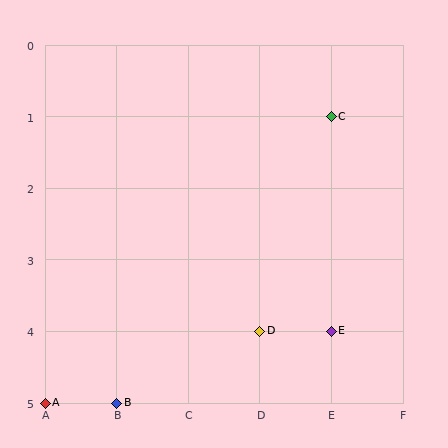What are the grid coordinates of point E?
Point E is at grid coordinates (E, 4).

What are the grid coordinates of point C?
Point C is at grid coordinates (E, 1).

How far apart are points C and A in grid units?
Points C and A are 4 columns and 4 rows apart (about 5.7 grid units diagonally).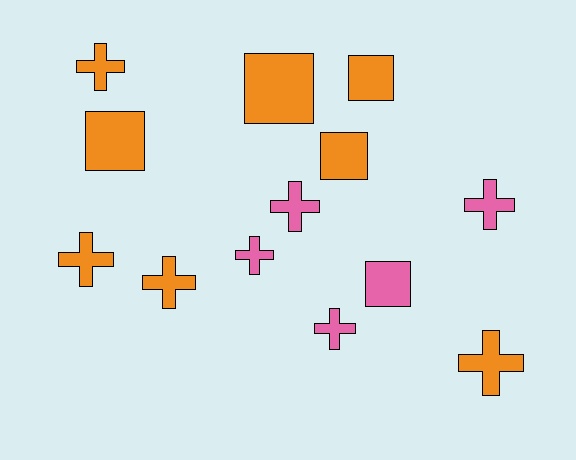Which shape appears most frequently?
Cross, with 8 objects.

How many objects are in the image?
There are 13 objects.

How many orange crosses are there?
There are 4 orange crosses.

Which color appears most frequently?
Orange, with 8 objects.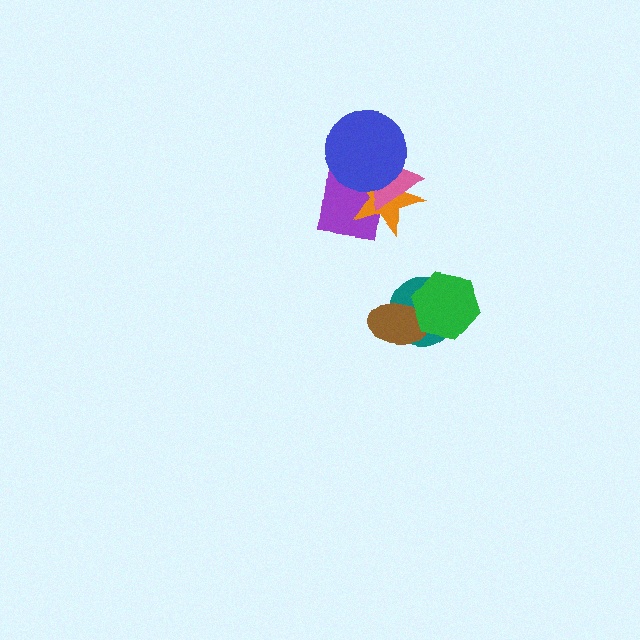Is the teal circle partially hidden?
Yes, it is partially covered by another shape.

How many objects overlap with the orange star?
3 objects overlap with the orange star.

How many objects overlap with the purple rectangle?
3 objects overlap with the purple rectangle.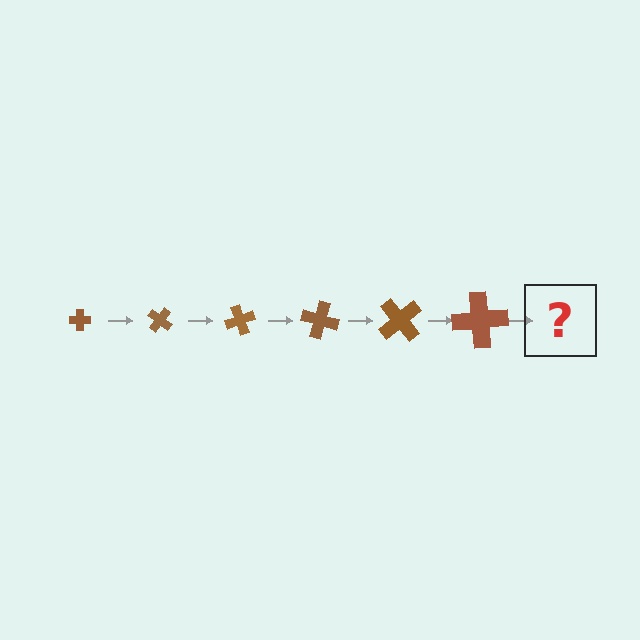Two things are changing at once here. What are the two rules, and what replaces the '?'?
The two rules are that the cross grows larger each step and it rotates 35 degrees each step. The '?' should be a cross, larger than the previous one and rotated 210 degrees from the start.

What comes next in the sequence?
The next element should be a cross, larger than the previous one and rotated 210 degrees from the start.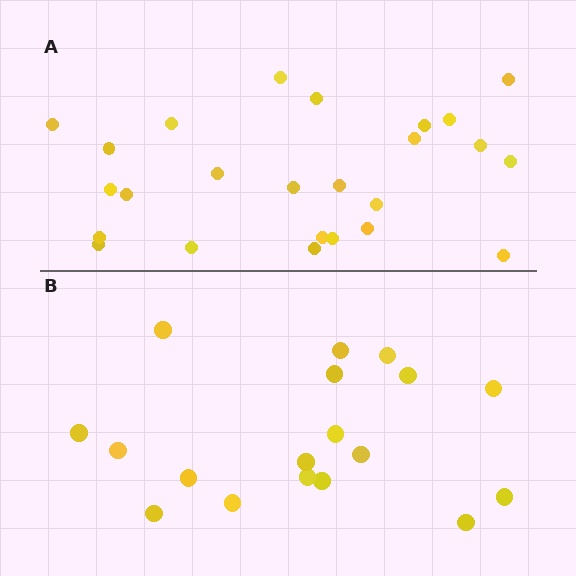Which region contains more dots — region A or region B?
Region A (the top region) has more dots.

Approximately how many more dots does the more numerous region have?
Region A has roughly 8 or so more dots than region B.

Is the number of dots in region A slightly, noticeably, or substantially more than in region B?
Region A has noticeably more, but not dramatically so. The ratio is roughly 1.4 to 1.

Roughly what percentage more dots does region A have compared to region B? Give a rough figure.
About 40% more.